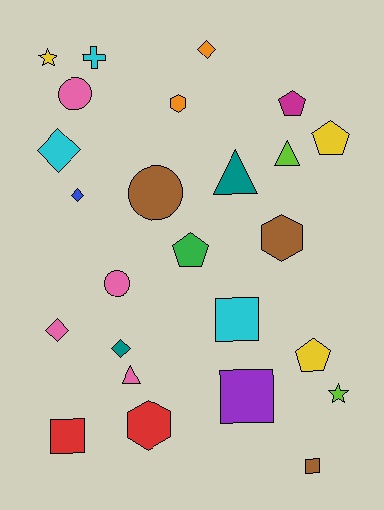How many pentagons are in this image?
There are 4 pentagons.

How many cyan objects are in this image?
There are 3 cyan objects.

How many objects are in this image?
There are 25 objects.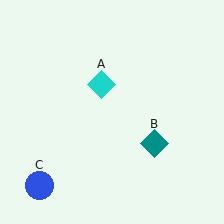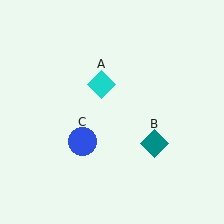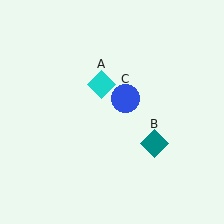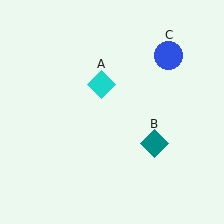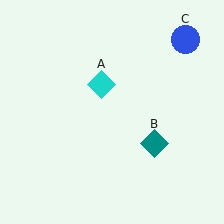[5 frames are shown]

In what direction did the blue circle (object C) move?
The blue circle (object C) moved up and to the right.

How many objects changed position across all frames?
1 object changed position: blue circle (object C).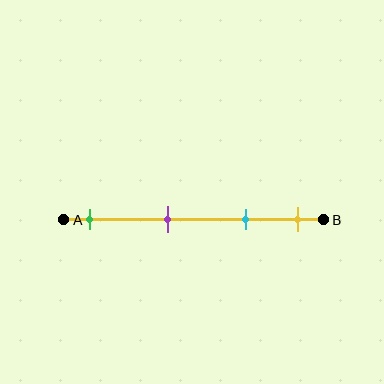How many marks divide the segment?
There are 4 marks dividing the segment.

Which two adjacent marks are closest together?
The cyan and yellow marks are the closest adjacent pair.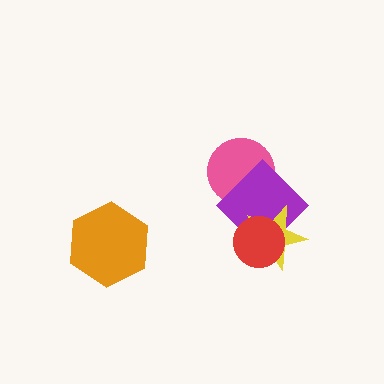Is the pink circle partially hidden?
Yes, it is partially covered by another shape.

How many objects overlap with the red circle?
2 objects overlap with the red circle.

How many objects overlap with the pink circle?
1 object overlaps with the pink circle.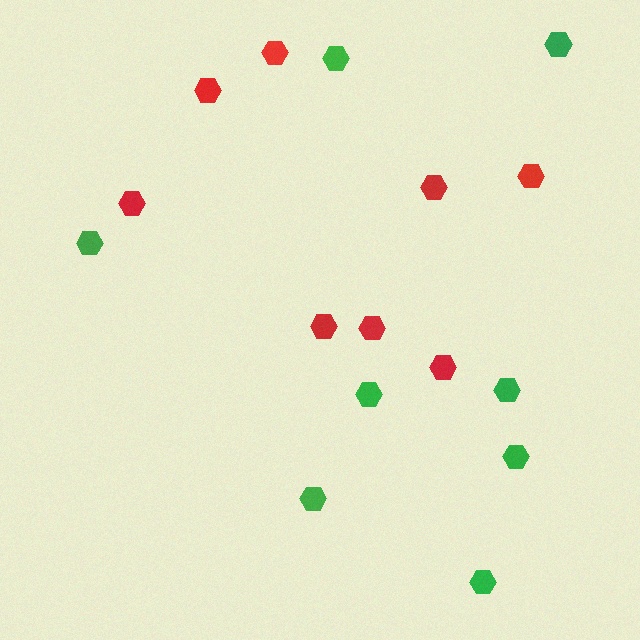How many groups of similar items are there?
There are 2 groups: one group of green hexagons (8) and one group of red hexagons (8).